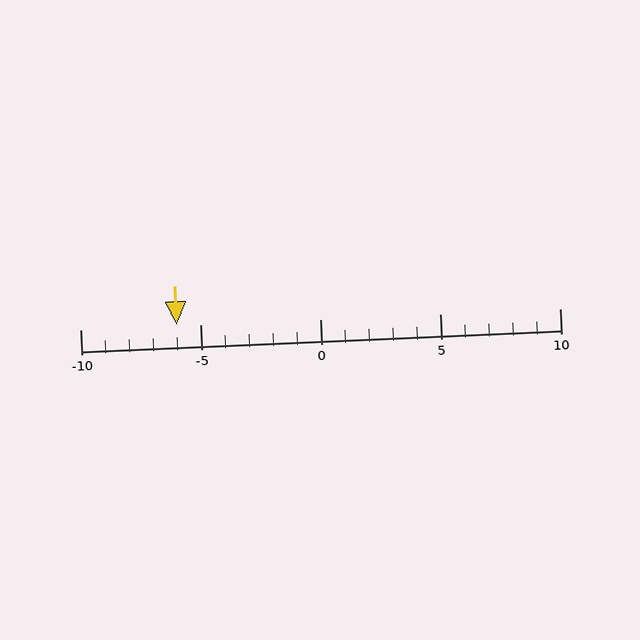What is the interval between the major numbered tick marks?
The major tick marks are spaced 5 units apart.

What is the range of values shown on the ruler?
The ruler shows values from -10 to 10.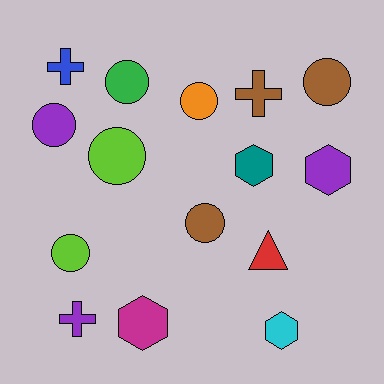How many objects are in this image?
There are 15 objects.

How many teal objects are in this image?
There is 1 teal object.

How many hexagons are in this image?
There are 4 hexagons.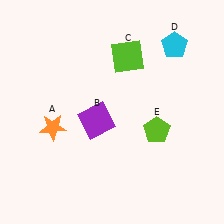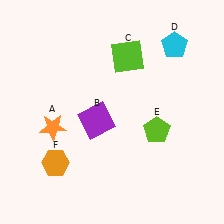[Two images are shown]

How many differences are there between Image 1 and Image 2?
There is 1 difference between the two images.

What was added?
An orange hexagon (F) was added in Image 2.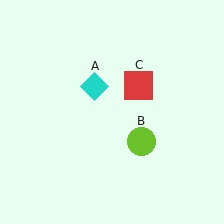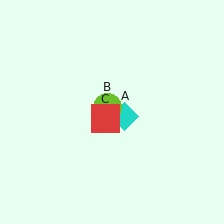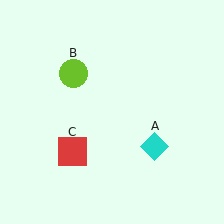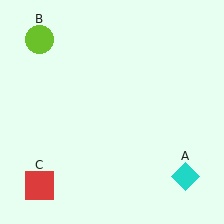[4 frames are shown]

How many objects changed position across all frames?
3 objects changed position: cyan diamond (object A), lime circle (object B), red square (object C).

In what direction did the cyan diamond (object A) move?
The cyan diamond (object A) moved down and to the right.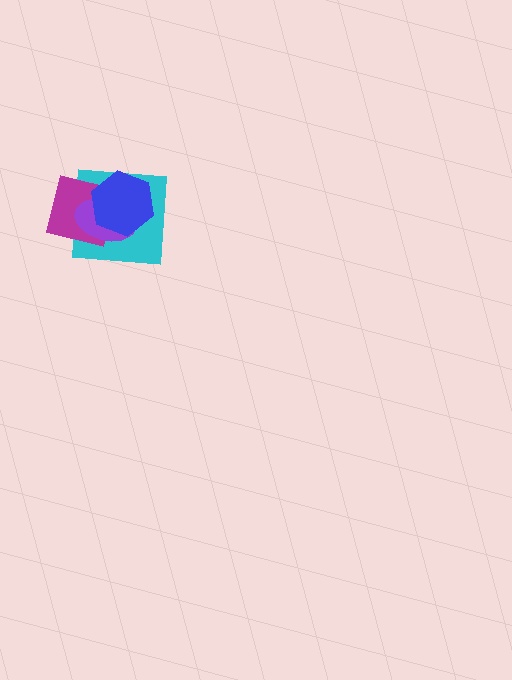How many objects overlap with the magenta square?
3 objects overlap with the magenta square.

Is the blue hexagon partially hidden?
No, no other shape covers it.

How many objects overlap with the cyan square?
3 objects overlap with the cyan square.